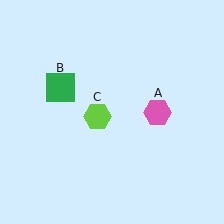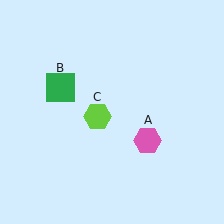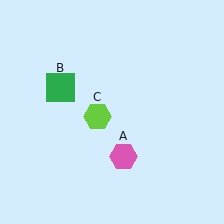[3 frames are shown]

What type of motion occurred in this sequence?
The pink hexagon (object A) rotated clockwise around the center of the scene.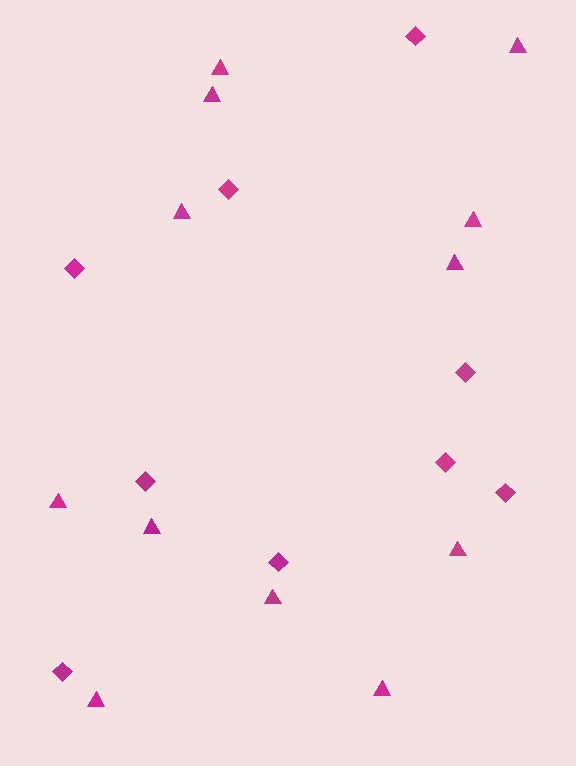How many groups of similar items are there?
There are 2 groups: one group of diamonds (9) and one group of triangles (12).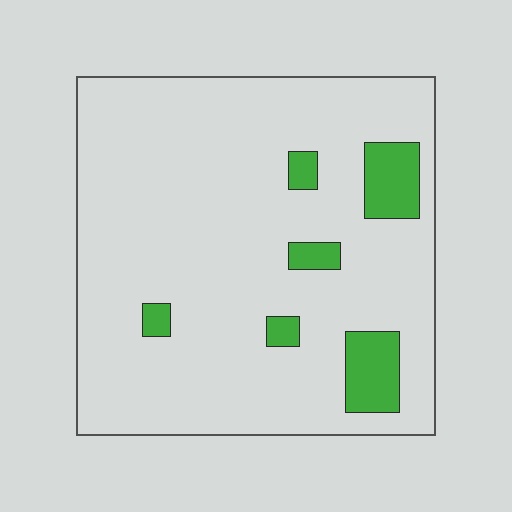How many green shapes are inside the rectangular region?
6.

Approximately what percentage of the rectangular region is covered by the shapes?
Approximately 10%.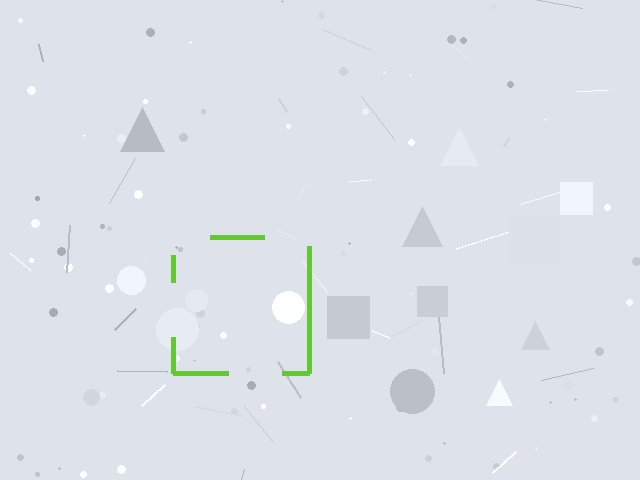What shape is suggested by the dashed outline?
The dashed outline suggests a square.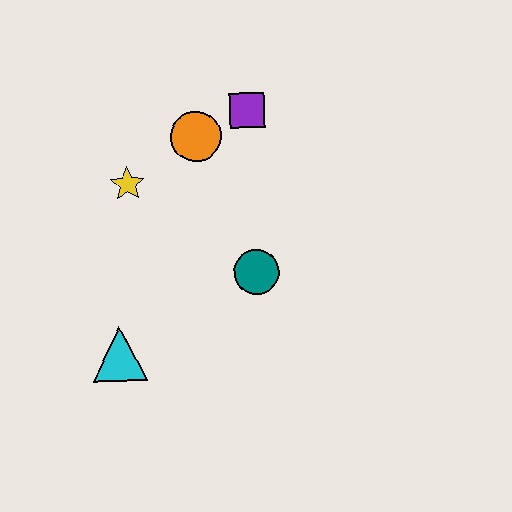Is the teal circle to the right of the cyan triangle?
Yes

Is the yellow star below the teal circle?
No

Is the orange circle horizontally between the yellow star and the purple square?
Yes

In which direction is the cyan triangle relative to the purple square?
The cyan triangle is below the purple square.